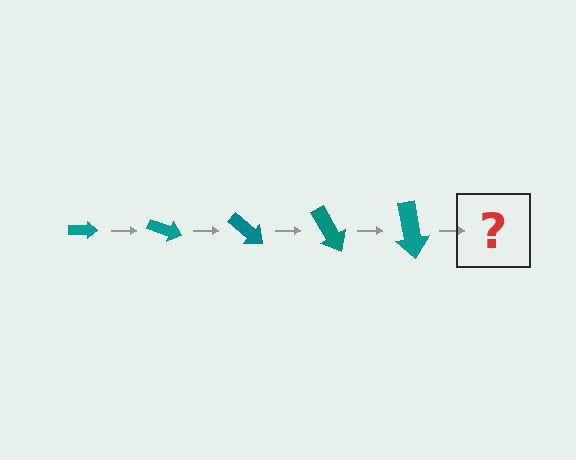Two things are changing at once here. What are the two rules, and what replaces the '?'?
The two rules are that the arrow grows larger each step and it rotates 20 degrees each step. The '?' should be an arrow, larger than the previous one and rotated 100 degrees from the start.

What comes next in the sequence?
The next element should be an arrow, larger than the previous one and rotated 100 degrees from the start.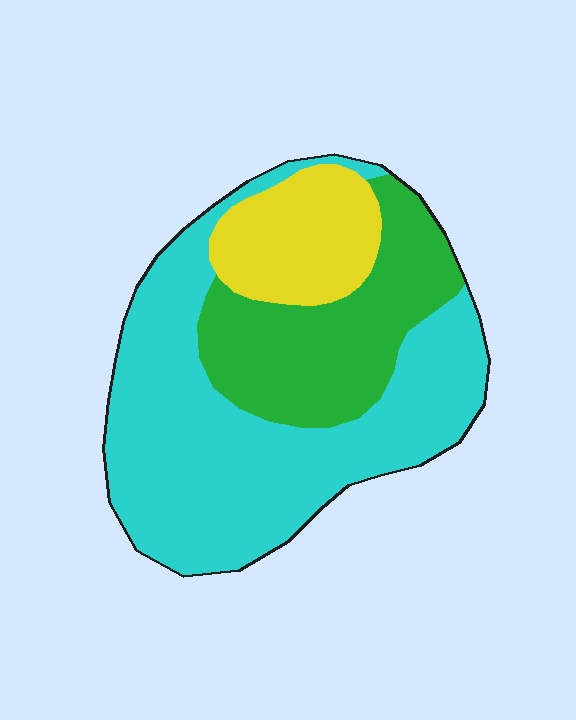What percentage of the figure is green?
Green takes up about one quarter (1/4) of the figure.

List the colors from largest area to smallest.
From largest to smallest: cyan, green, yellow.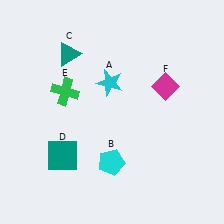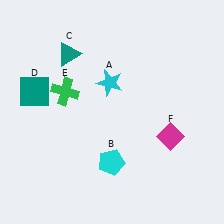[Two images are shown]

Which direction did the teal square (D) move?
The teal square (D) moved up.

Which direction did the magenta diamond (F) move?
The magenta diamond (F) moved down.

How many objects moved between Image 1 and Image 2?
2 objects moved between the two images.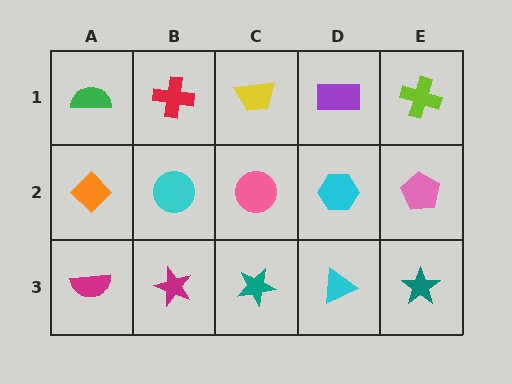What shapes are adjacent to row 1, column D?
A cyan hexagon (row 2, column D), a yellow trapezoid (row 1, column C), a lime cross (row 1, column E).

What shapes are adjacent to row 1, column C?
A pink circle (row 2, column C), a red cross (row 1, column B), a purple rectangle (row 1, column D).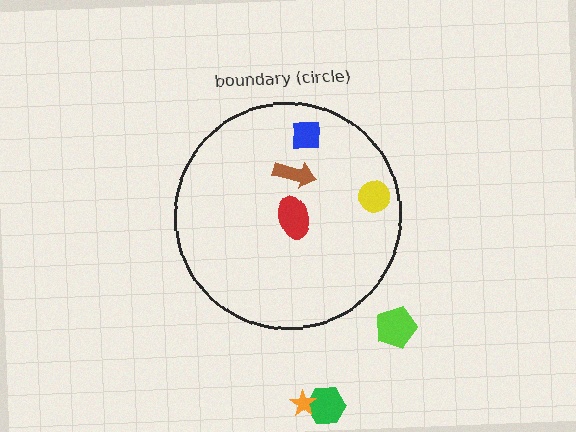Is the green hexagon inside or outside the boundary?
Outside.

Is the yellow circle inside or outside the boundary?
Inside.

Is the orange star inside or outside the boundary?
Outside.